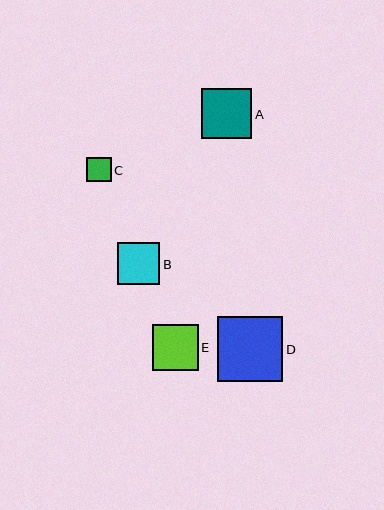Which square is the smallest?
Square C is the smallest with a size of approximately 24 pixels.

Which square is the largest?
Square D is the largest with a size of approximately 65 pixels.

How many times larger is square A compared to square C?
Square A is approximately 2.0 times the size of square C.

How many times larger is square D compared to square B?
Square D is approximately 1.6 times the size of square B.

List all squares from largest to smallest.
From largest to smallest: D, A, E, B, C.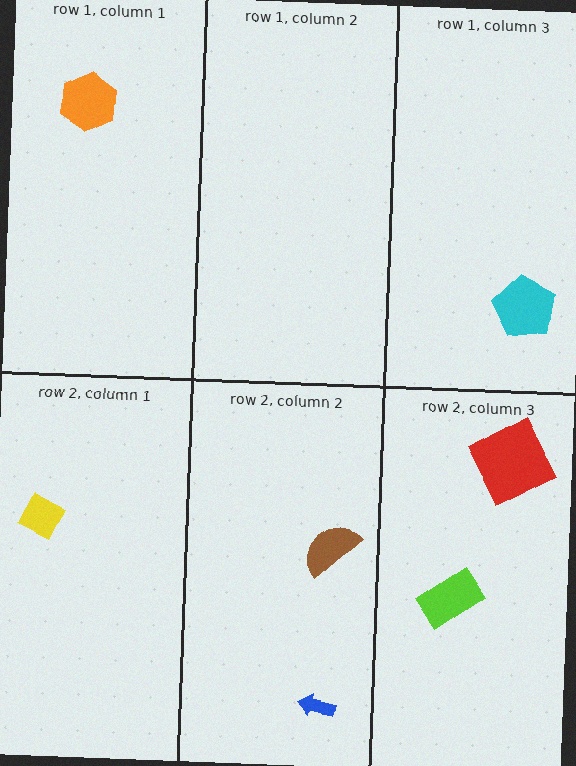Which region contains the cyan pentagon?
The row 1, column 3 region.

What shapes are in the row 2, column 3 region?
The red square, the lime rectangle.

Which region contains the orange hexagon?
The row 1, column 1 region.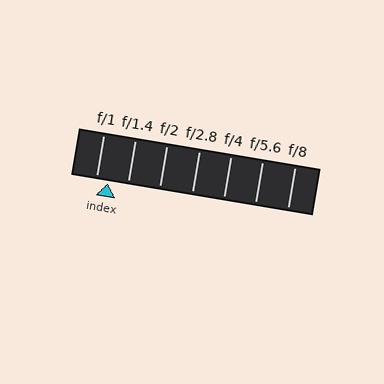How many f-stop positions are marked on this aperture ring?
There are 7 f-stop positions marked.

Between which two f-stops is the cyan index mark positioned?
The index mark is between f/1 and f/1.4.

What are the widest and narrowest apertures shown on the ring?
The widest aperture shown is f/1 and the narrowest is f/8.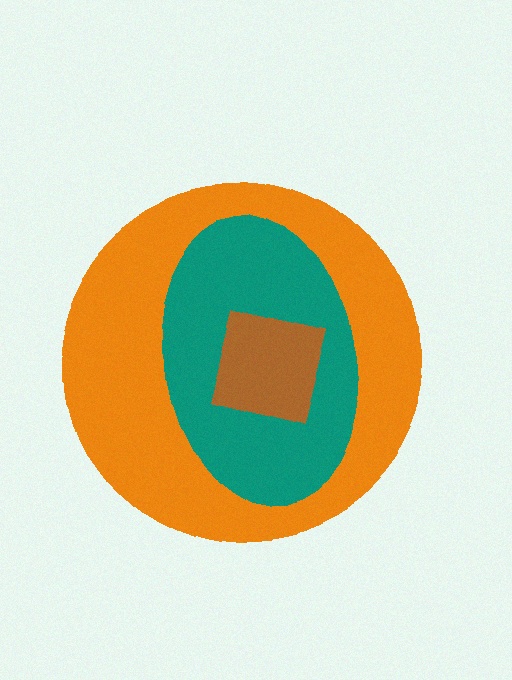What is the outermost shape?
The orange circle.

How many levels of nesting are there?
3.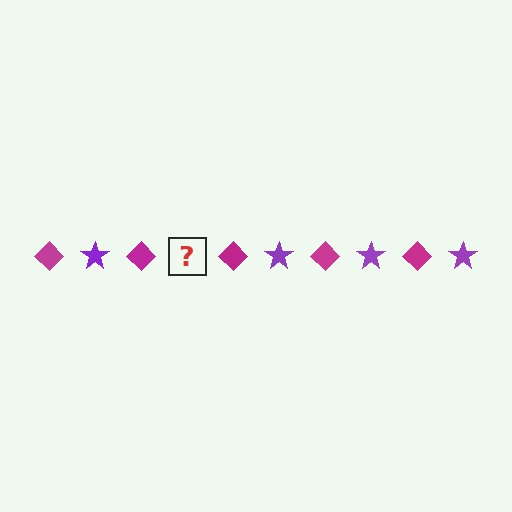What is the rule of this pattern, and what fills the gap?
The rule is that the pattern alternates between magenta diamond and purple star. The gap should be filled with a purple star.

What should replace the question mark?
The question mark should be replaced with a purple star.